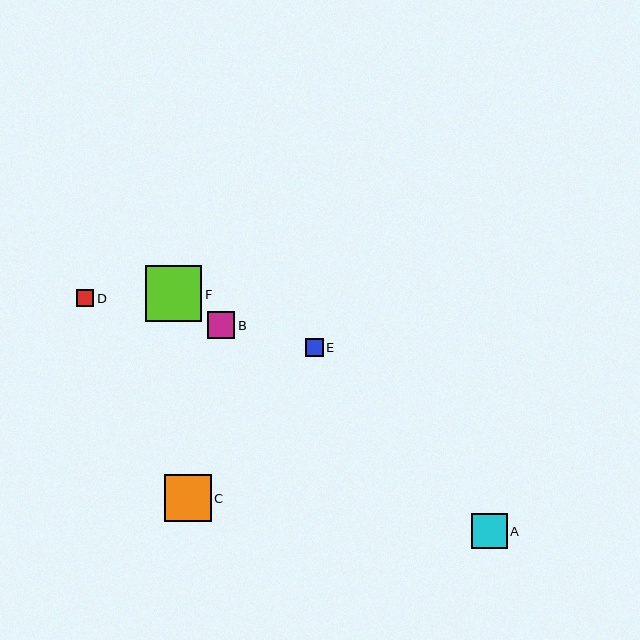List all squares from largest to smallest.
From largest to smallest: F, C, A, B, E, D.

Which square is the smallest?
Square D is the smallest with a size of approximately 17 pixels.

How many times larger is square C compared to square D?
Square C is approximately 2.8 times the size of square D.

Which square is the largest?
Square F is the largest with a size of approximately 56 pixels.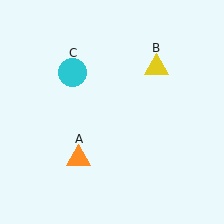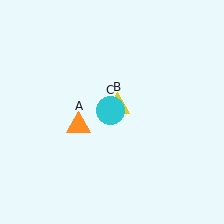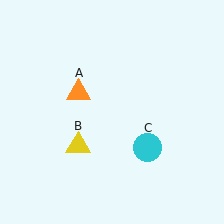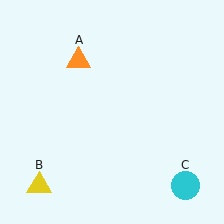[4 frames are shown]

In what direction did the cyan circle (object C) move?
The cyan circle (object C) moved down and to the right.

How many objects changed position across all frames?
3 objects changed position: orange triangle (object A), yellow triangle (object B), cyan circle (object C).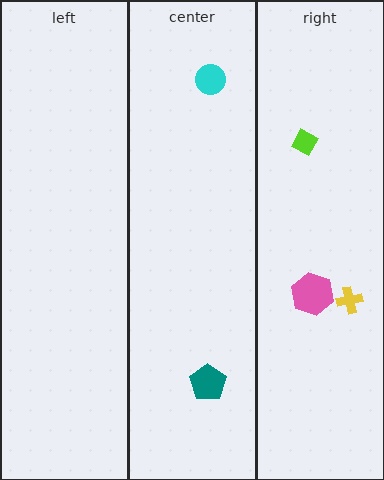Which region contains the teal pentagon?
The center region.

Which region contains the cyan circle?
The center region.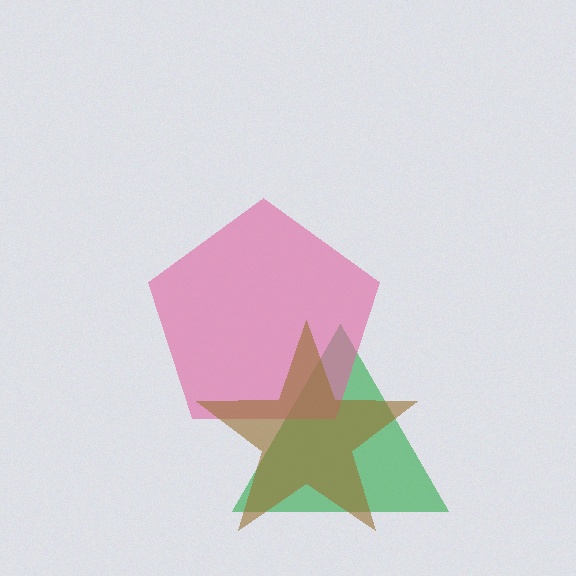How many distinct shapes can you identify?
There are 3 distinct shapes: a green triangle, a pink pentagon, a brown star.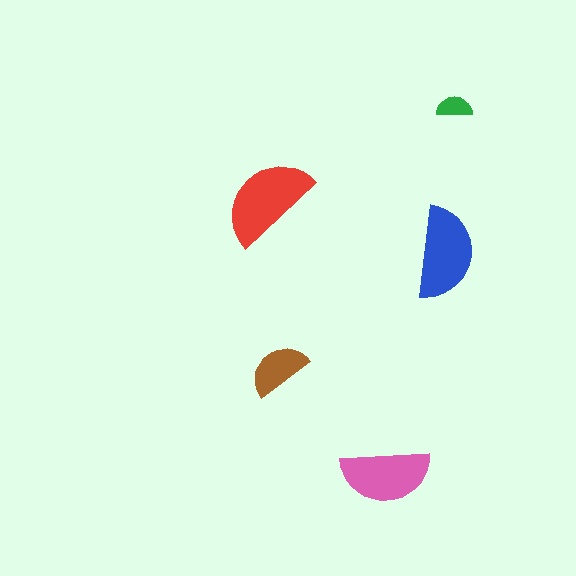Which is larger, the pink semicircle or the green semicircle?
The pink one.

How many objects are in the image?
There are 5 objects in the image.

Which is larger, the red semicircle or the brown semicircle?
The red one.